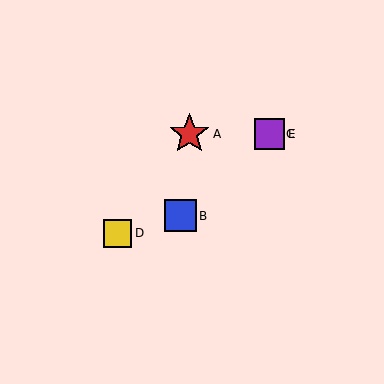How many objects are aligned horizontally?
3 objects (A, C, E) are aligned horizontally.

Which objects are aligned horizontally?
Objects A, C, E are aligned horizontally.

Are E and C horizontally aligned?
Yes, both are at y≈134.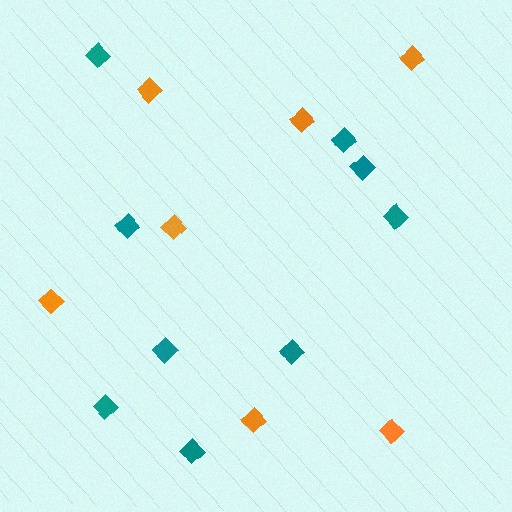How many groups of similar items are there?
There are 2 groups: one group of orange diamonds (7) and one group of teal diamonds (9).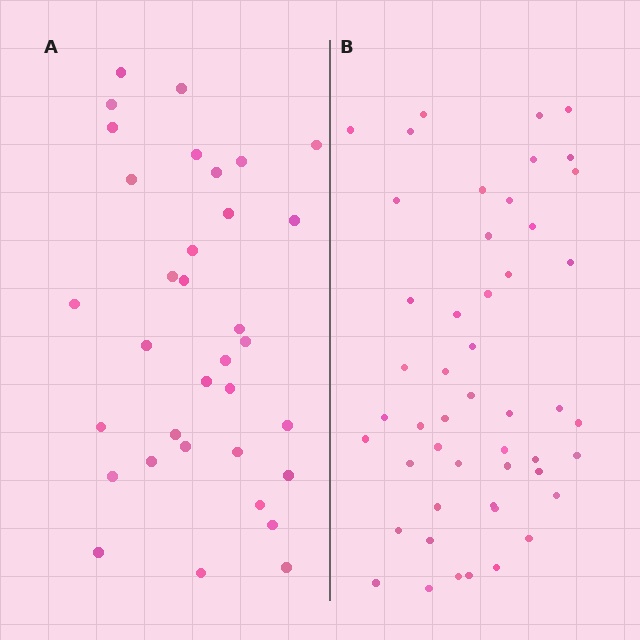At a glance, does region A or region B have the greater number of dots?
Region B (the right region) has more dots.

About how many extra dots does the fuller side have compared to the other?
Region B has approximately 15 more dots than region A.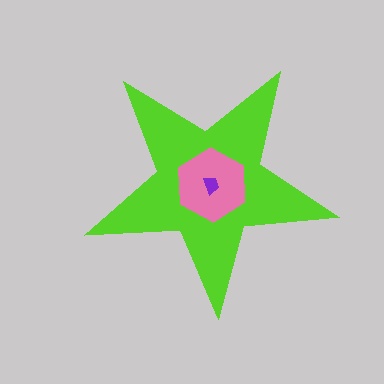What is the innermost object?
The purple trapezoid.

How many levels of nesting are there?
3.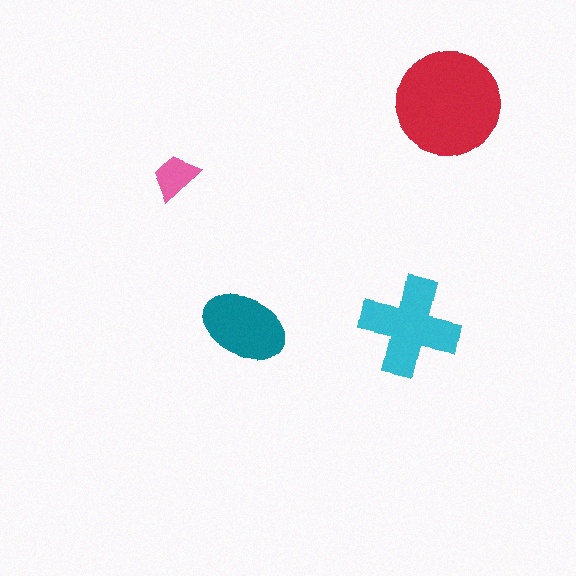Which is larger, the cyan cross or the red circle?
The red circle.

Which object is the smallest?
The pink trapezoid.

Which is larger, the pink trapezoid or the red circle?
The red circle.